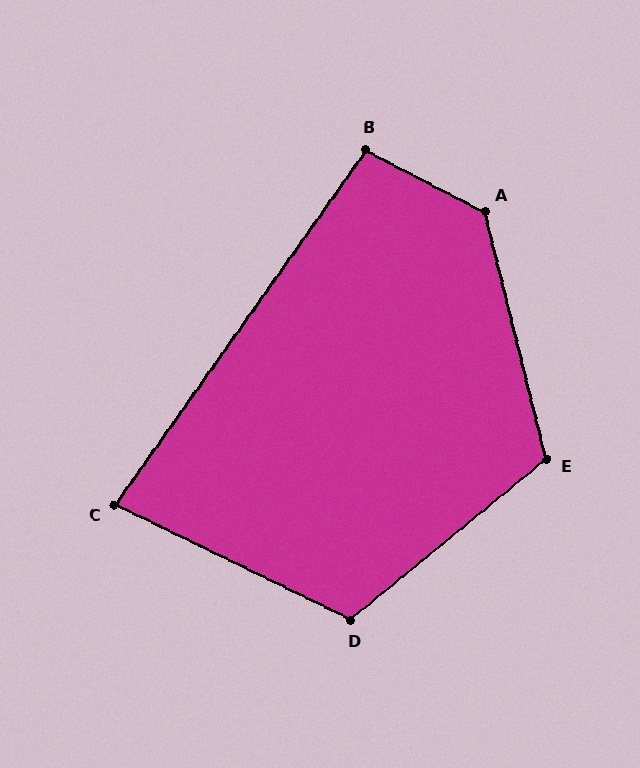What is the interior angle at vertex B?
Approximately 98 degrees (obtuse).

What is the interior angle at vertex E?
Approximately 116 degrees (obtuse).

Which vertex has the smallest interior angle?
C, at approximately 81 degrees.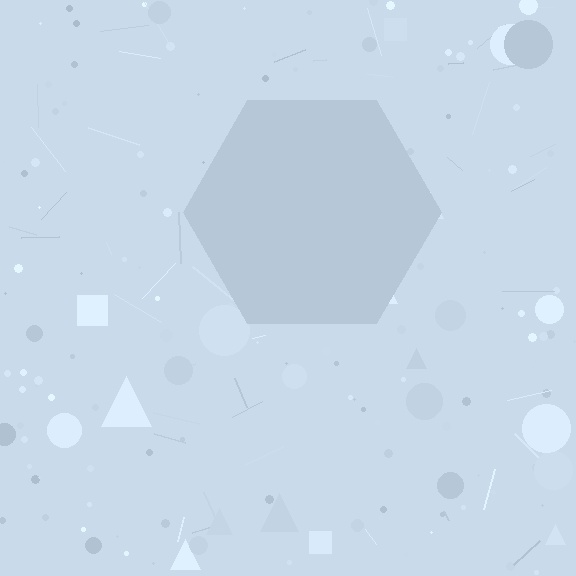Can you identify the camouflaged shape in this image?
The camouflaged shape is a hexagon.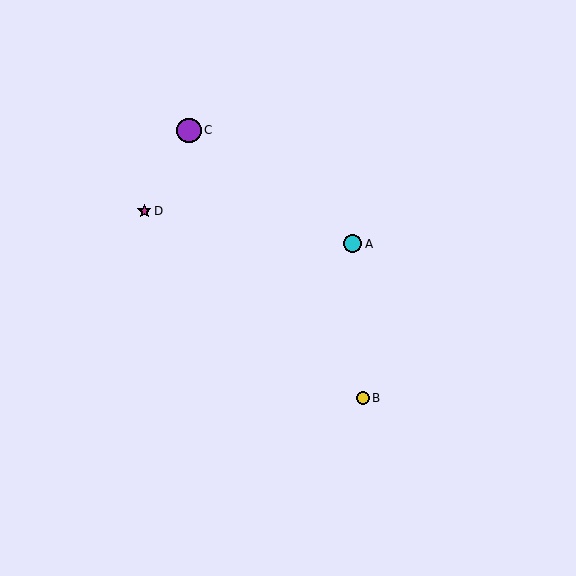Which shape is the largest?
The purple circle (labeled C) is the largest.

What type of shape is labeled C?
Shape C is a purple circle.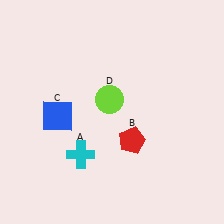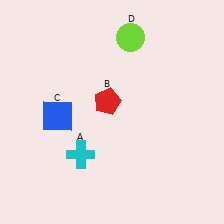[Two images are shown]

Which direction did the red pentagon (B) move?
The red pentagon (B) moved up.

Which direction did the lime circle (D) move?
The lime circle (D) moved up.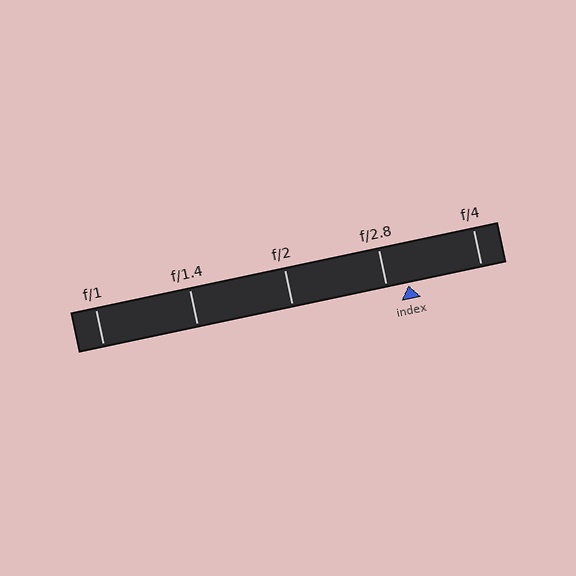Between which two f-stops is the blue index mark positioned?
The index mark is between f/2.8 and f/4.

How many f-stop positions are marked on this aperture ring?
There are 5 f-stop positions marked.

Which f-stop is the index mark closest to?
The index mark is closest to f/2.8.